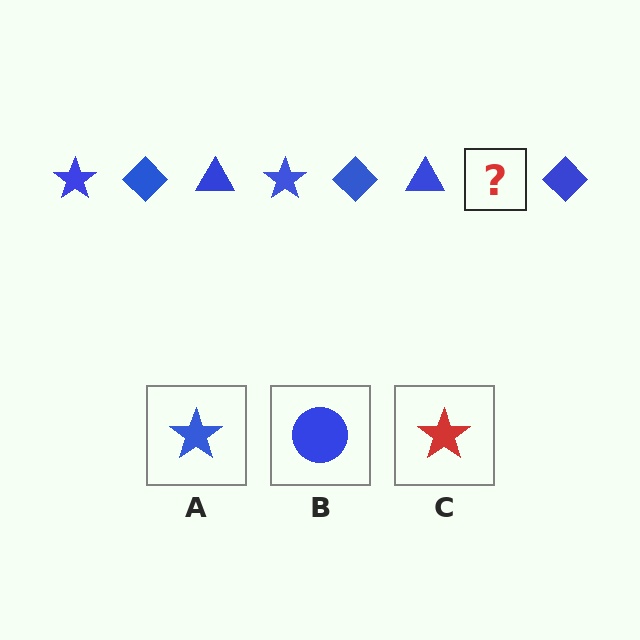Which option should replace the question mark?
Option A.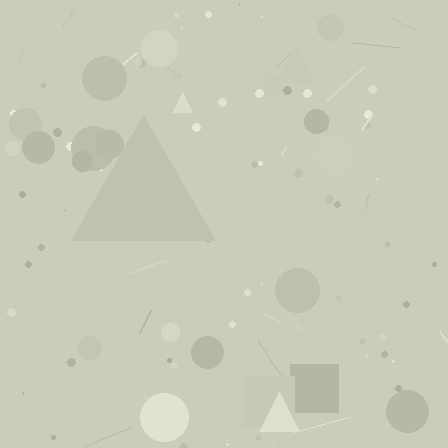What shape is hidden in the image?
A triangle is hidden in the image.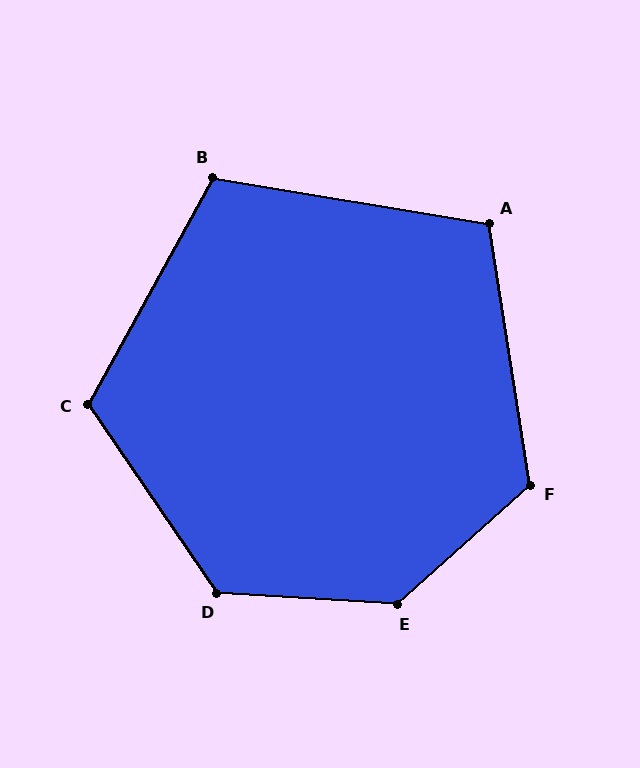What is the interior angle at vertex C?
Approximately 117 degrees (obtuse).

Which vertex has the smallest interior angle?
A, at approximately 108 degrees.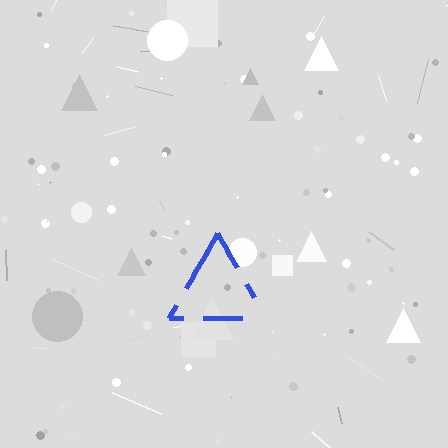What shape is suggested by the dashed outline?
The dashed outline suggests a triangle.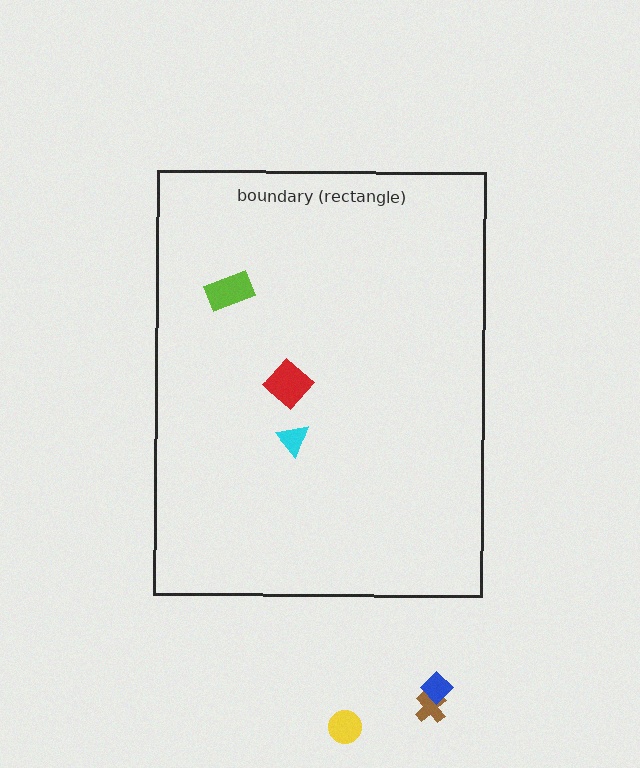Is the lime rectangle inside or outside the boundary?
Inside.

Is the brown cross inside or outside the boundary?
Outside.